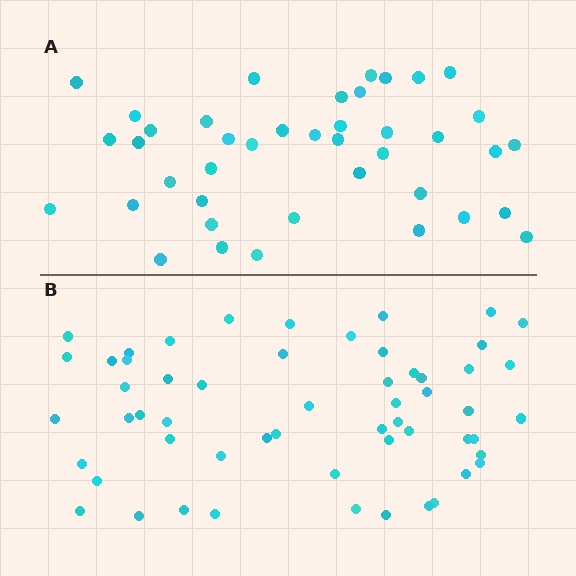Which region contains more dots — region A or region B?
Region B (the bottom region) has more dots.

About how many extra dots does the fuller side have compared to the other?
Region B has approximately 15 more dots than region A.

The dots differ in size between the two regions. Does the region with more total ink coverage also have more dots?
No. Region A has more total ink coverage because its dots are larger, but region B actually contains more individual dots. Total area can be misleading — the number of items is what matters here.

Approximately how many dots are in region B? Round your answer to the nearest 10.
About 60 dots. (The exact count is 56, which rounds to 60.)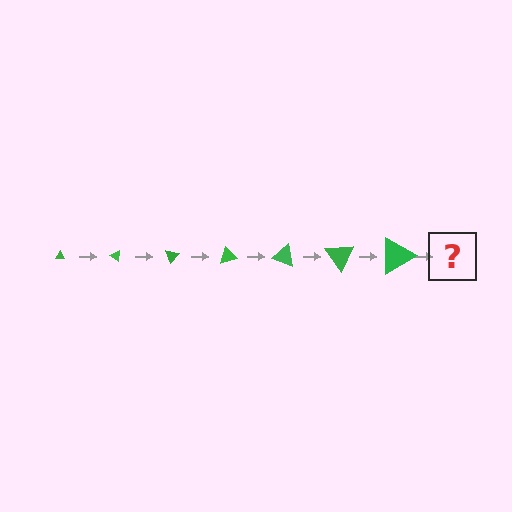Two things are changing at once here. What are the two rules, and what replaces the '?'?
The two rules are that the triangle grows larger each step and it rotates 35 degrees each step. The '?' should be a triangle, larger than the previous one and rotated 245 degrees from the start.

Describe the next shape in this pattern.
It should be a triangle, larger than the previous one and rotated 245 degrees from the start.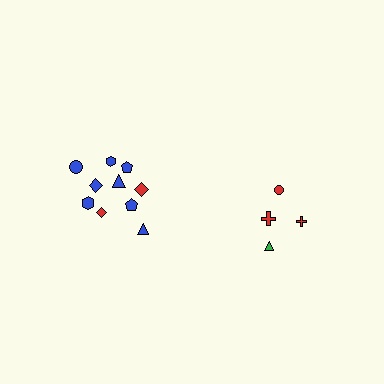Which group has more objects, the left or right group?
The left group.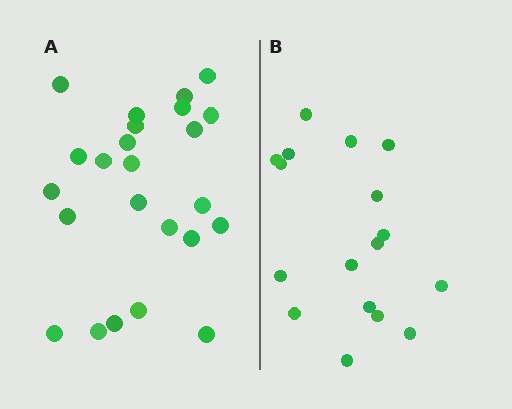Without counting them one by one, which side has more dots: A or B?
Region A (the left region) has more dots.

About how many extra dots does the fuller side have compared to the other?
Region A has roughly 8 or so more dots than region B.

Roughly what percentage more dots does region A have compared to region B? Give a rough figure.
About 40% more.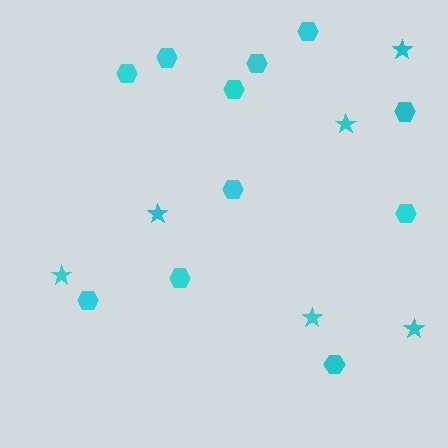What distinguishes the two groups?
There are 2 groups: one group of hexagons (11) and one group of stars (6).